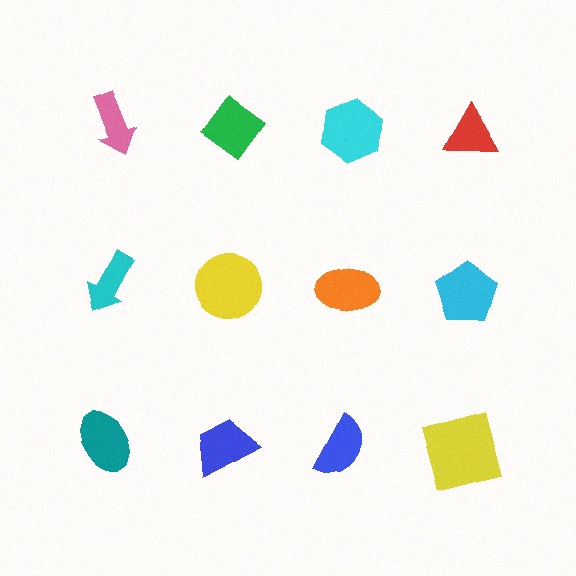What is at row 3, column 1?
A teal ellipse.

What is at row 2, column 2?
A yellow circle.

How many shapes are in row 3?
4 shapes.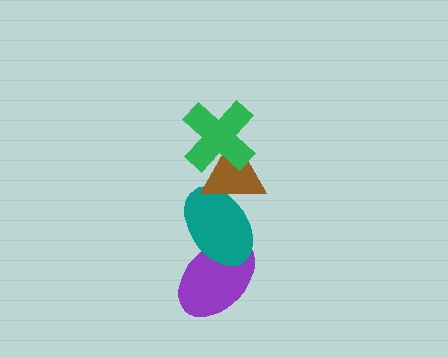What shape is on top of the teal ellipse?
The brown triangle is on top of the teal ellipse.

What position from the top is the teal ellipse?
The teal ellipse is 3rd from the top.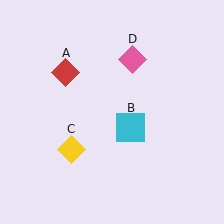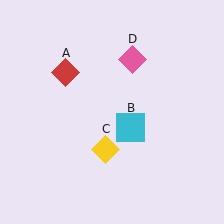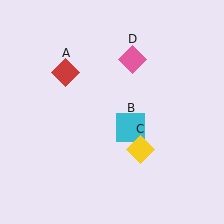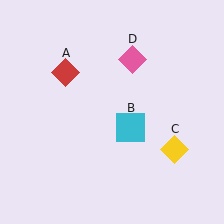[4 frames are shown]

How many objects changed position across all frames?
1 object changed position: yellow diamond (object C).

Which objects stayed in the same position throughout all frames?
Red diamond (object A) and cyan square (object B) and pink diamond (object D) remained stationary.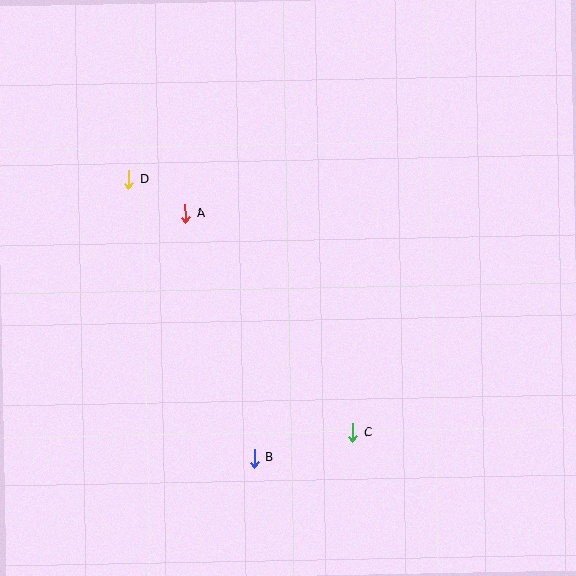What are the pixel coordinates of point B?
Point B is at (254, 458).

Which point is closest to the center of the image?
Point A at (186, 213) is closest to the center.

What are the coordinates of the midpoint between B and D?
The midpoint between B and D is at (191, 319).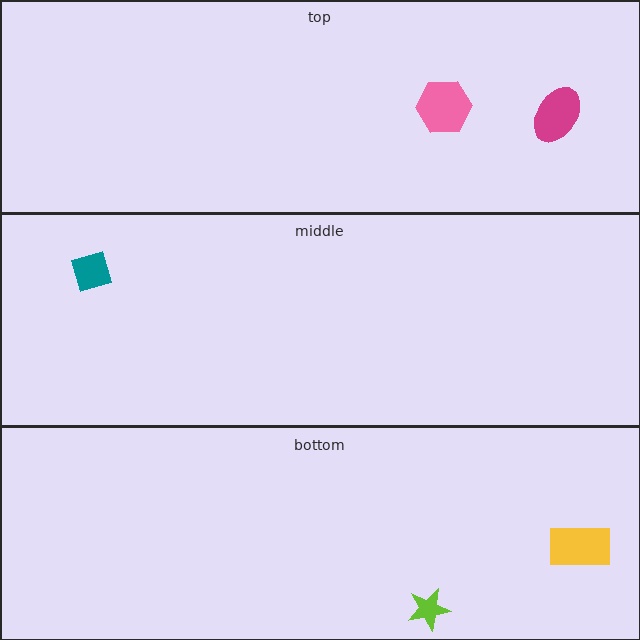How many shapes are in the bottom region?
2.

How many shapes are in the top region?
2.